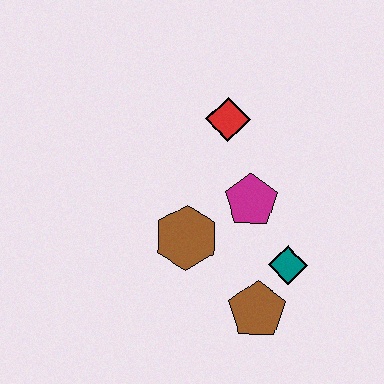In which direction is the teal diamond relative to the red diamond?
The teal diamond is below the red diamond.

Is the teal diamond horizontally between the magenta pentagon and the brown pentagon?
No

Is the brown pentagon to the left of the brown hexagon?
No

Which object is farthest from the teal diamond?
The red diamond is farthest from the teal diamond.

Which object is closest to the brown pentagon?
The teal diamond is closest to the brown pentagon.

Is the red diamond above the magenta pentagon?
Yes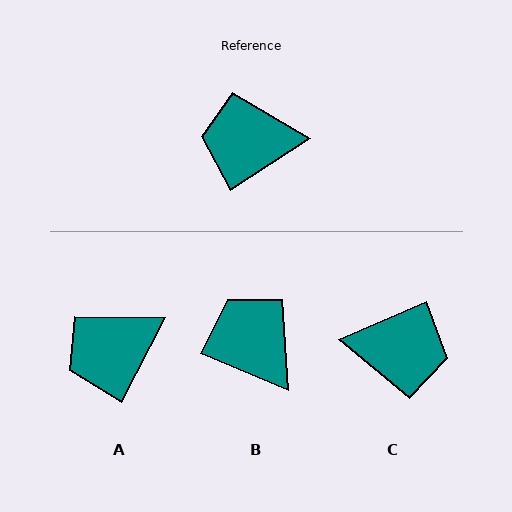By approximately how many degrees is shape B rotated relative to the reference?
Approximately 55 degrees clockwise.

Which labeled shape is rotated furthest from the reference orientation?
C, about 171 degrees away.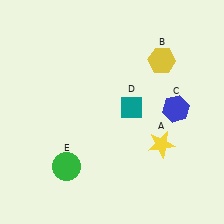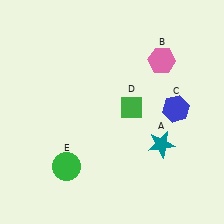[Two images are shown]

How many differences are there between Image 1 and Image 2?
There are 3 differences between the two images.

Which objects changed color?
A changed from yellow to teal. B changed from yellow to pink. D changed from teal to green.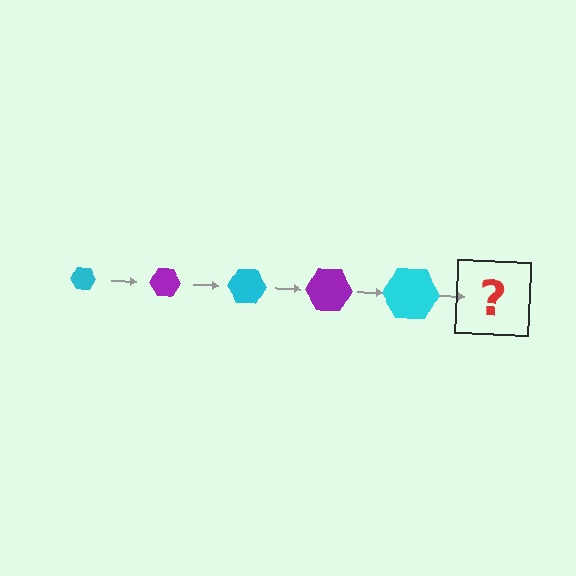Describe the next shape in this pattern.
It should be a purple hexagon, larger than the previous one.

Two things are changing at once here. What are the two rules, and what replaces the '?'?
The two rules are that the hexagon grows larger each step and the color cycles through cyan and purple. The '?' should be a purple hexagon, larger than the previous one.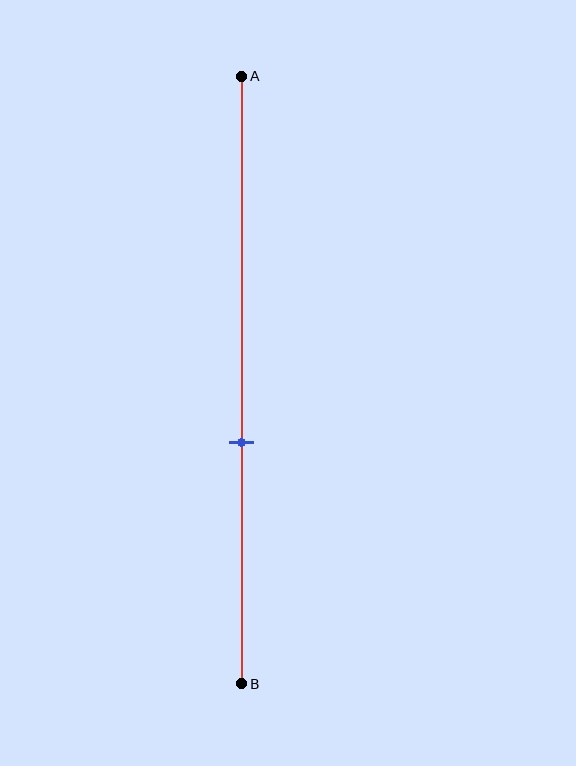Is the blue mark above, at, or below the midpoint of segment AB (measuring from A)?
The blue mark is below the midpoint of segment AB.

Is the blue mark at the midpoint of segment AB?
No, the mark is at about 60% from A, not at the 50% midpoint.